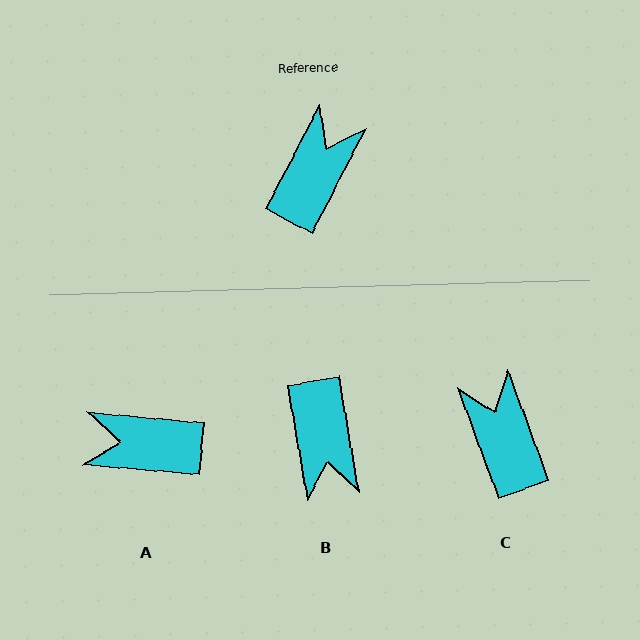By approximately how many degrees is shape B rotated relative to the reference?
Approximately 143 degrees clockwise.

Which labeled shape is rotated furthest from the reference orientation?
B, about 143 degrees away.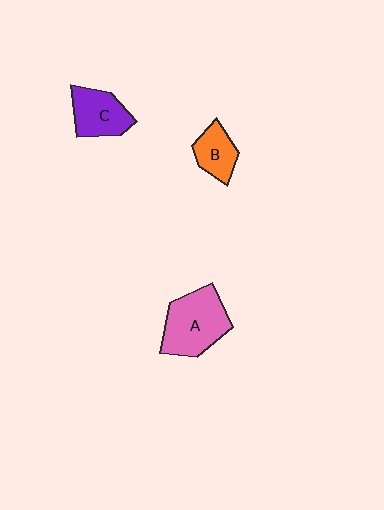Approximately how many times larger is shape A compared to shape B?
Approximately 1.9 times.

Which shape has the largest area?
Shape A (pink).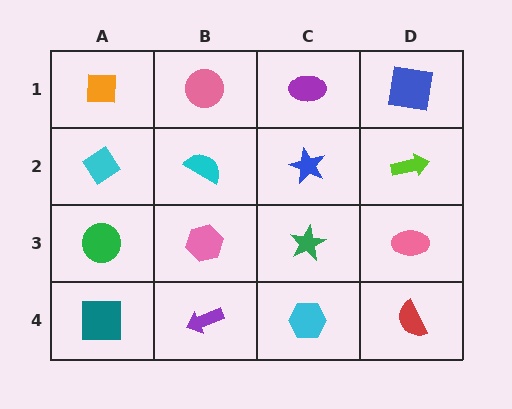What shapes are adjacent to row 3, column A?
A cyan diamond (row 2, column A), a teal square (row 4, column A), a pink hexagon (row 3, column B).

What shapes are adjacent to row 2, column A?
An orange square (row 1, column A), a green circle (row 3, column A), a cyan semicircle (row 2, column B).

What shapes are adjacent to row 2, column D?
A blue square (row 1, column D), a pink ellipse (row 3, column D), a blue star (row 2, column C).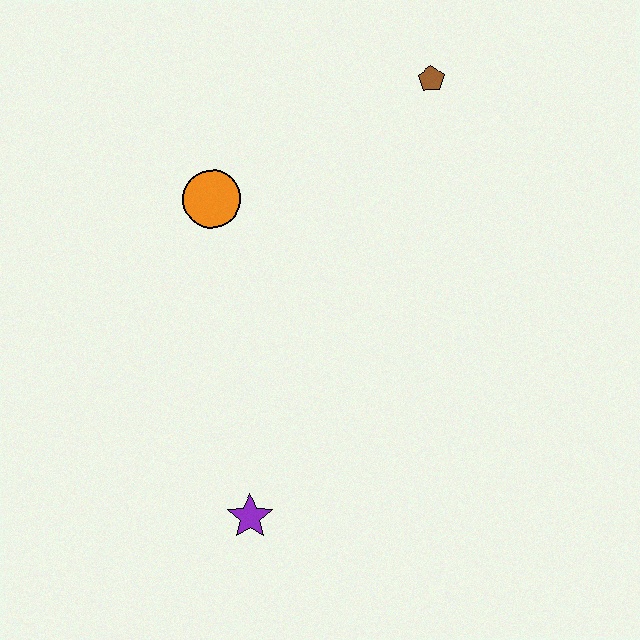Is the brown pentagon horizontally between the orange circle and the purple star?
No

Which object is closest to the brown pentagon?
The orange circle is closest to the brown pentagon.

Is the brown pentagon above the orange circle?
Yes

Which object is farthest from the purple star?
The brown pentagon is farthest from the purple star.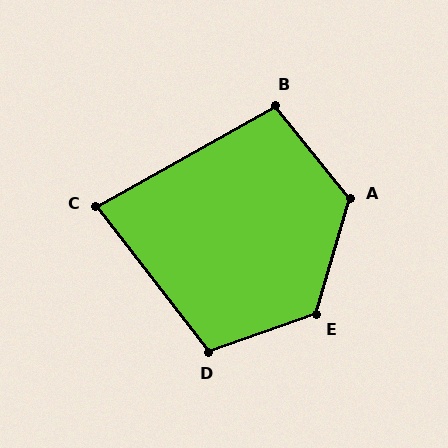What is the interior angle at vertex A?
Approximately 124 degrees (obtuse).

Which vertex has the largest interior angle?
E, at approximately 126 degrees.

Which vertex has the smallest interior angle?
C, at approximately 82 degrees.